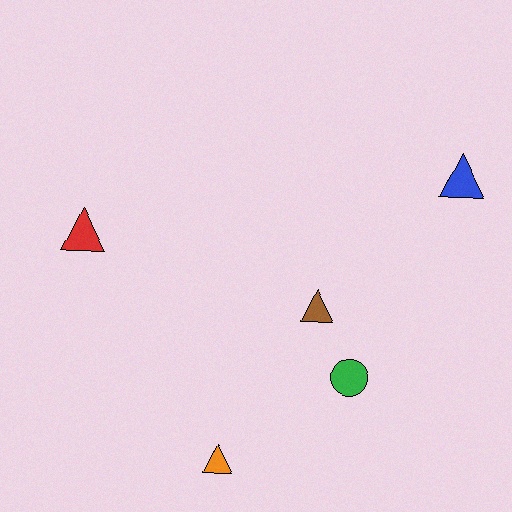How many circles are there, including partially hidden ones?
There is 1 circle.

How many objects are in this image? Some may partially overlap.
There are 5 objects.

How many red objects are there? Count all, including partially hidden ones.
There is 1 red object.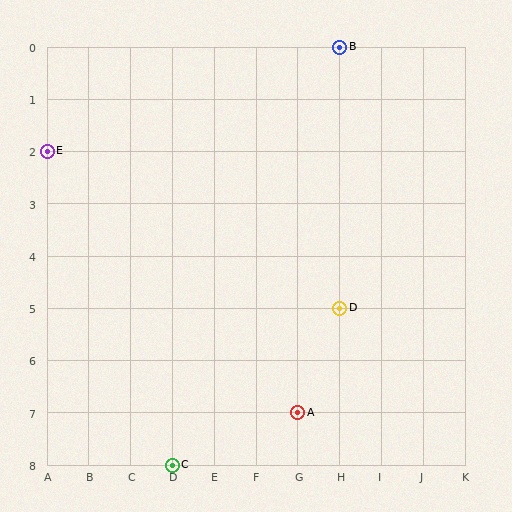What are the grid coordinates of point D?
Point D is at grid coordinates (H, 5).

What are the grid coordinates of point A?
Point A is at grid coordinates (G, 7).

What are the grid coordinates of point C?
Point C is at grid coordinates (D, 8).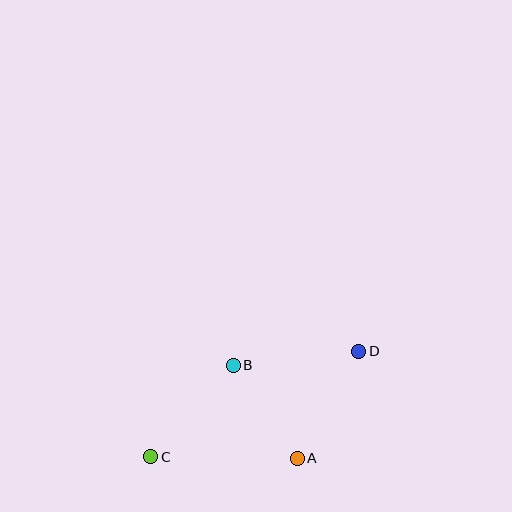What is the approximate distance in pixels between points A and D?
The distance between A and D is approximately 123 pixels.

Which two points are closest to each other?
Points A and B are closest to each other.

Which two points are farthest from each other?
Points C and D are farthest from each other.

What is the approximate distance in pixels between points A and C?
The distance between A and C is approximately 147 pixels.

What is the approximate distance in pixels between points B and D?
The distance between B and D is approximately 126 pixels.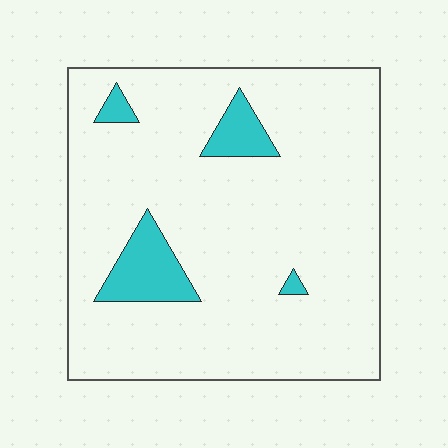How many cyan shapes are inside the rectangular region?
4.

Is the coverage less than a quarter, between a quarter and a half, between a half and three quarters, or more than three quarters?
Less than a quarter.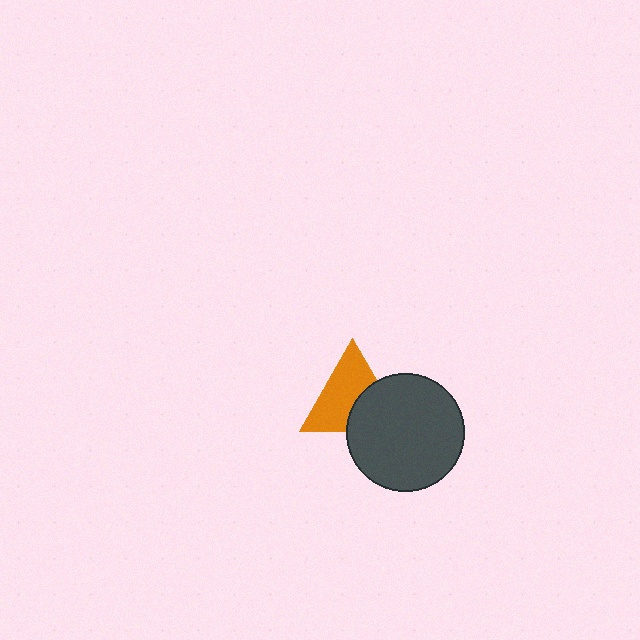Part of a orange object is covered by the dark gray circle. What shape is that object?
It is a triangle.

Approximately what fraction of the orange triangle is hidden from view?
Roughly 37% of the orange triangle is hidden behind the dark gray circle.